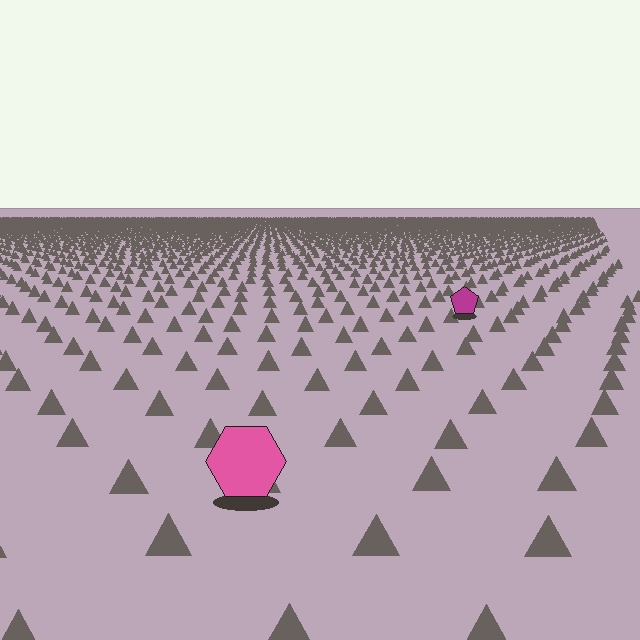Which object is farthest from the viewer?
The magenta pentagon is farthest from the viewer. It appears smaller and the ground texture around it is denser.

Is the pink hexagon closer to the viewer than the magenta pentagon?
Yes. The pink hexagon is closer — you can tell from the texture gradient: the ground texture is coarser near it.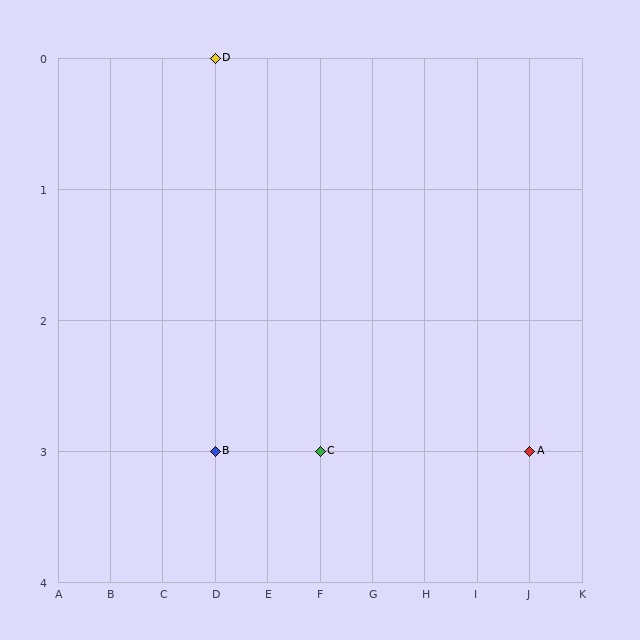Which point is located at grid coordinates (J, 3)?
Point A is at (J, 3).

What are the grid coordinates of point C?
Point C is at grid coordinates (F, 3).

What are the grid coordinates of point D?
Point D is at grid coordinates (D, 0).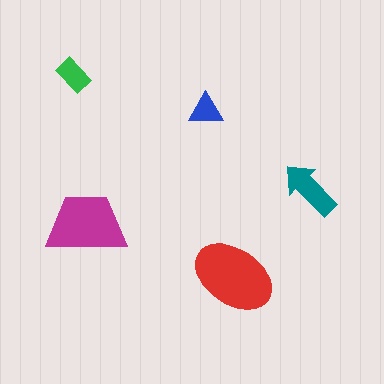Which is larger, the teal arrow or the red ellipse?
The red ellipse.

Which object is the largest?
The red ellipse.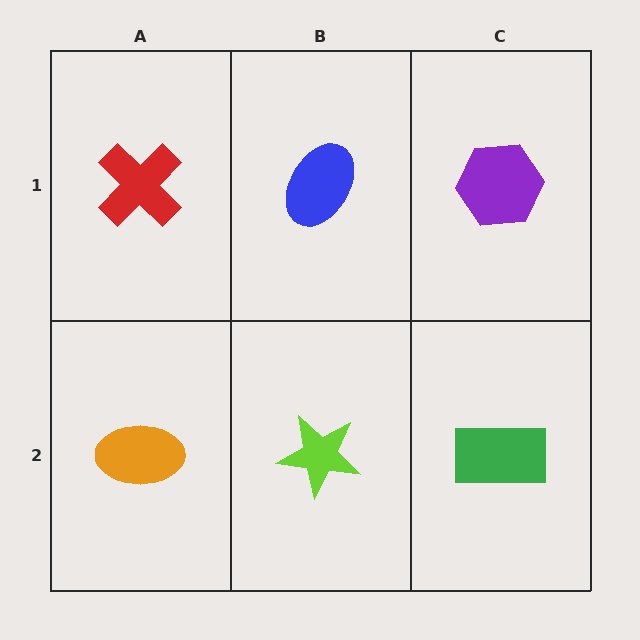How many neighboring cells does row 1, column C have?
2.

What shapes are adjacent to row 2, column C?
A purple hexagon (row 1, column C), a lime star (row 2, column B).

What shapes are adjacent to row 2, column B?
A blue ellipse (row 1, column B), an orange ellipse (row 2, column A), a green rectangle (row 2, column C).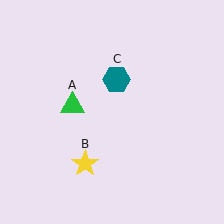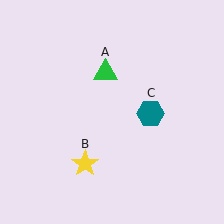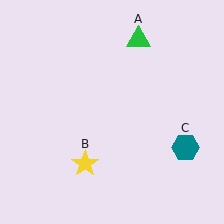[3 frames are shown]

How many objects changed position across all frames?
2 objects changed position: green triangle (object A), teal hexagon (object C).